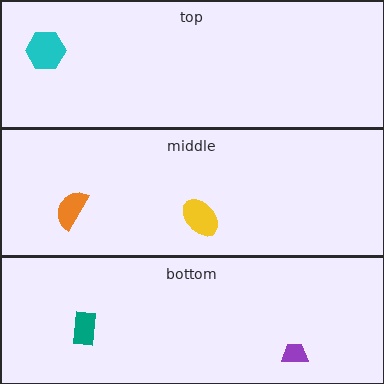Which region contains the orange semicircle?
The middle region.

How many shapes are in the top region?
1.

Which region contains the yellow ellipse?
The middle region.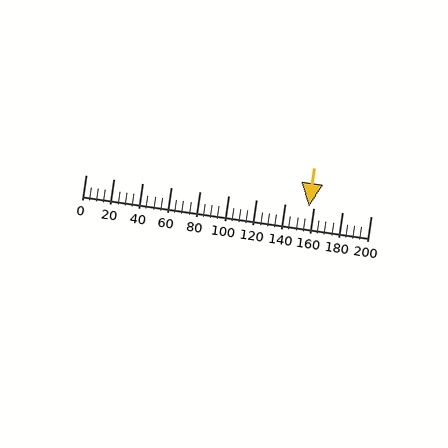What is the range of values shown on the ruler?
The ruler shows values from 0 to 200.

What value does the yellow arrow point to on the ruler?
The yellow arrow points to approximately 157.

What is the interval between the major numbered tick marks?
The major tick marks are spaced 20 units apart.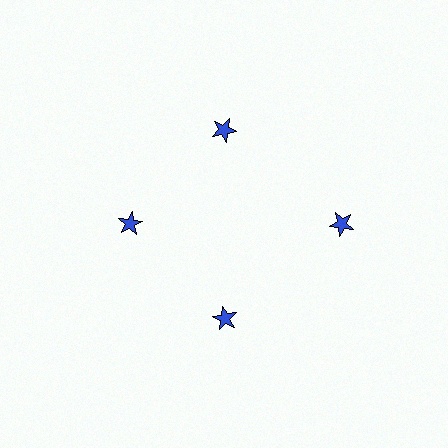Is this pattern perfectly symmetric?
No. The 4 blue stars are arranged in a ring, but one element near the 3 o'clock position is pushed outward from the center, breaking the 4-fold rotational symmetry.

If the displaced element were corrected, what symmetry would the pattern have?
It would have 4-fold rotational symmetry — the pattern would map onto itself every 90 degrees.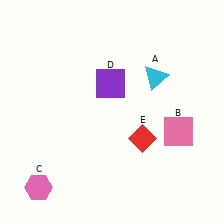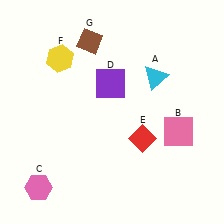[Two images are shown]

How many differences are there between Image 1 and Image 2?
There are 2 differences between the two images.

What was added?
A yellow hexagon (F), a brown diamond (G) were added in Image 2.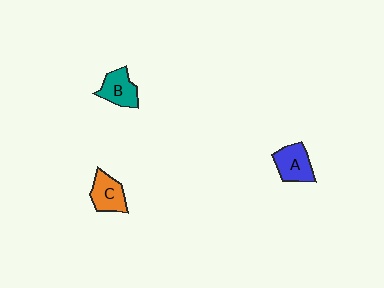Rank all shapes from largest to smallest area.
From largest to smallest: A (blue), C (orange), B (teal).